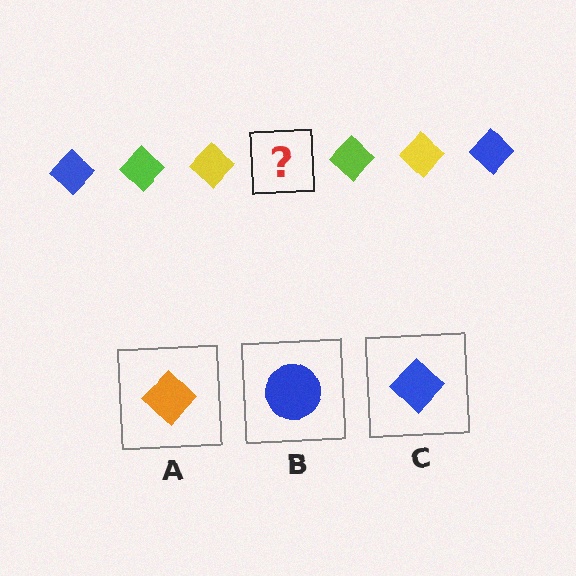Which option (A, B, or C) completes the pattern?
C.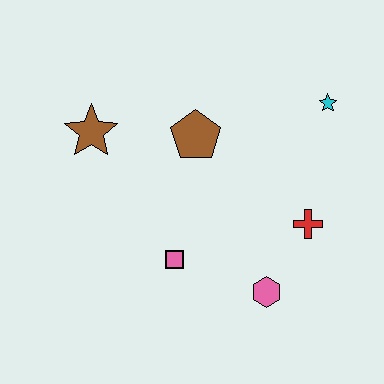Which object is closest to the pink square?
The pink hexagon is closest to the pink square.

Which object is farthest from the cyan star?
The brown star is farthest from the cyan star.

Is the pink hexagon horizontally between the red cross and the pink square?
Yes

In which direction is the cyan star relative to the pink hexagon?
The cyan star is above the pink hexagon.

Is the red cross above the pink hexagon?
Yes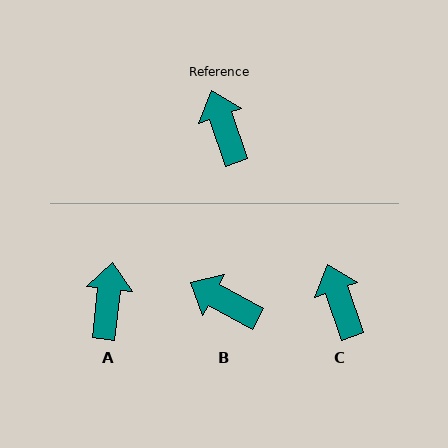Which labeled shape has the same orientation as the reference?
C.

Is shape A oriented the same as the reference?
No, it is off by about 26 degrees.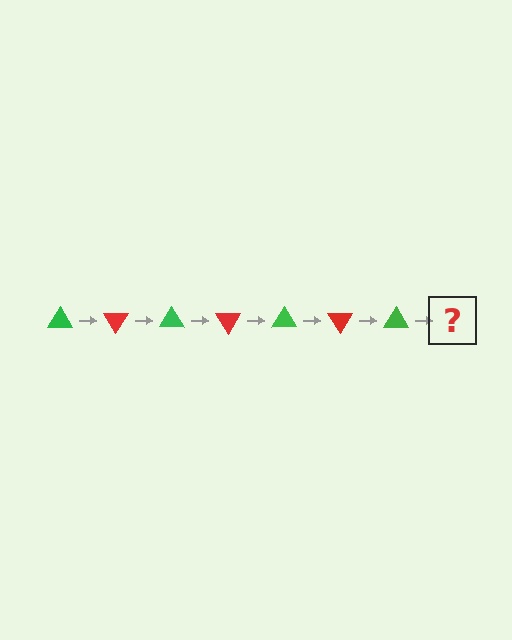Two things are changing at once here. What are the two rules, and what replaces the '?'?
The two rules are that it rotates 60 degrees each step and the color cycles through green and red. The '?' should be a red triangle, rotated 420 degrees from the start.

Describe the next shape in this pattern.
It should be a red triangle, rotated 420 degrees from the start.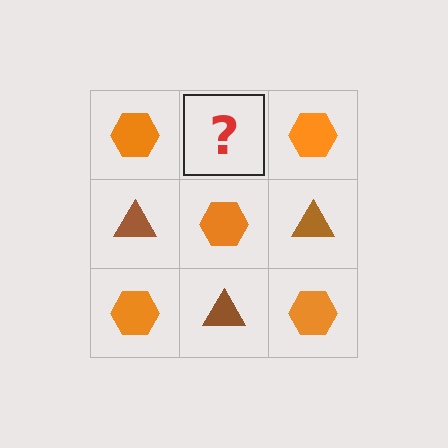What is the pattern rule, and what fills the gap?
The rule is that it alternates orange hexagon and brown triangle in a checkerboard pattern. The gap should be filled with a brown triangle.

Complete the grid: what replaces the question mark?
The question mark should be replaced with a brown triangle.